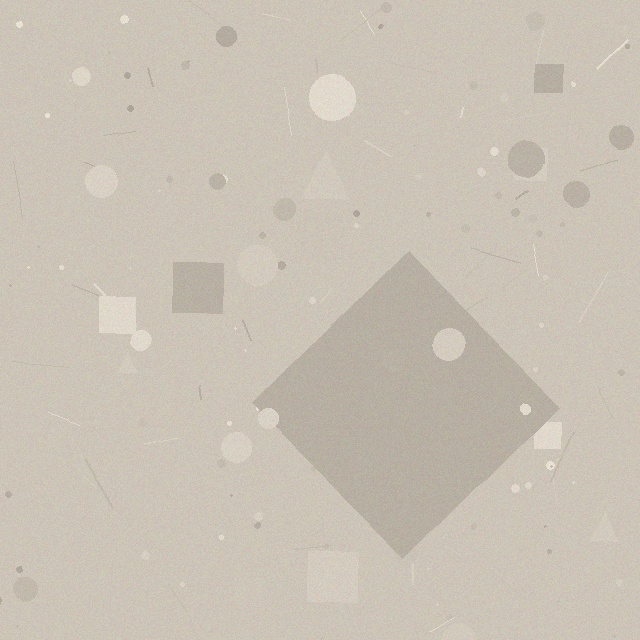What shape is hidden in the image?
A diamond is hidden in the image.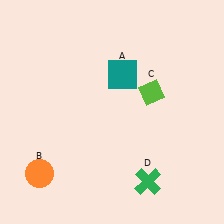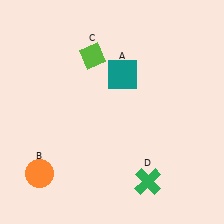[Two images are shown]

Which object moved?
The lime diamond (C) moved left.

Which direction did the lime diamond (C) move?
The lime diamond (C) moved left.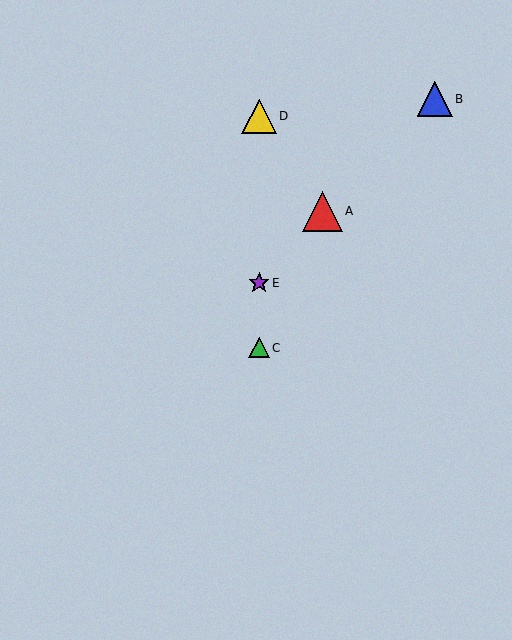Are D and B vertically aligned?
No, D is at x≈259 and B is at x≈435.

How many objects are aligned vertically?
3 objects (C, D, E) are aligned vertically.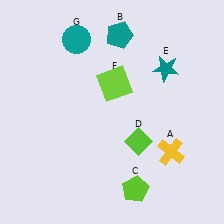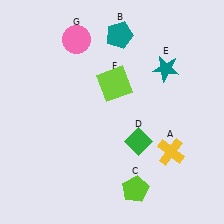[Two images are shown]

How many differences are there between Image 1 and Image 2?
There are 2 differences between the two images.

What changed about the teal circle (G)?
In Image 1, G is teal. In Image 2, it changed to pink.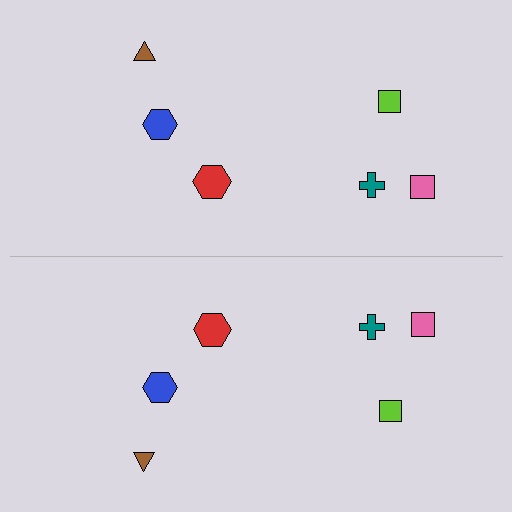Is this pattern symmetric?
Yes, this pattern has bilateral (reflection) symmetry.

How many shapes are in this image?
There are 12 shapes in this image.